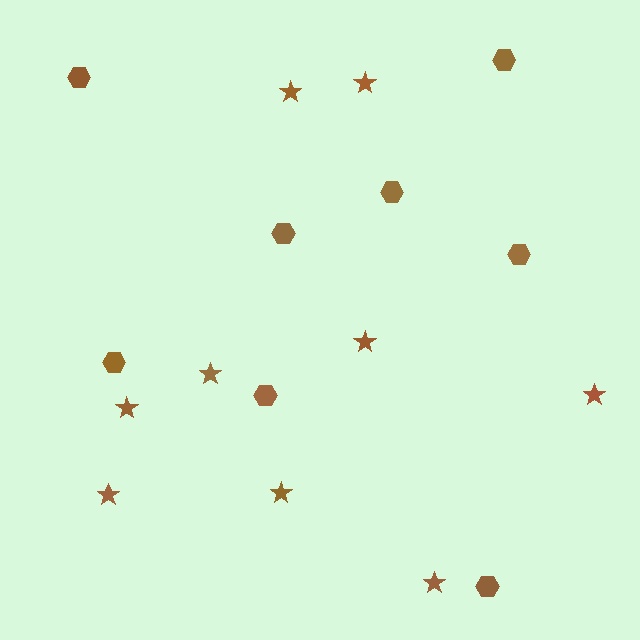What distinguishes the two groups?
There are 2 groups: one group of hexagons (8) and one group of stars (9).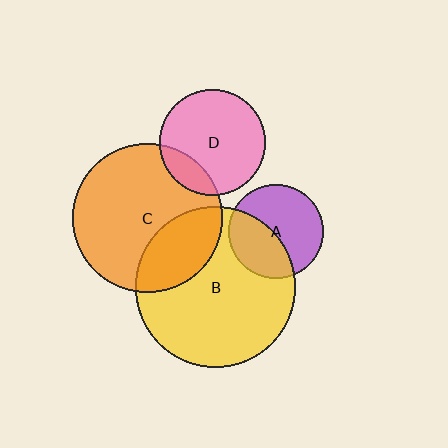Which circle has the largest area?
Circle B (yellow).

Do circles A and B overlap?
Yes.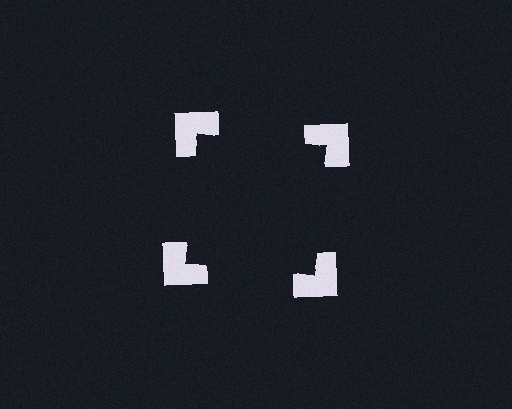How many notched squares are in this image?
There are 4 — one at each vertex of the illusory square.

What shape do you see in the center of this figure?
An illusory square — its edges are inferred from the aligned wedge cuts in the notched squares, not physically drawn.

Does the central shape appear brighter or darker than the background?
It typically appears slightly darker than the background, even though no actual brightness change is drawn.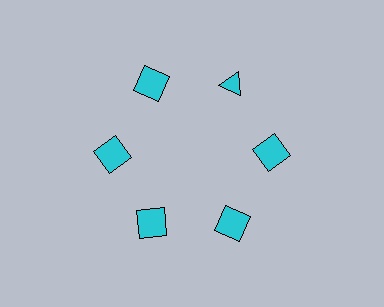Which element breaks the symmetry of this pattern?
The cyan triangle at roughly the 1 o'clock position breaks the symmetry. All other shapes are cyan squares.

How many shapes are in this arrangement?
There are 6 shapes arranged in a ring pattern.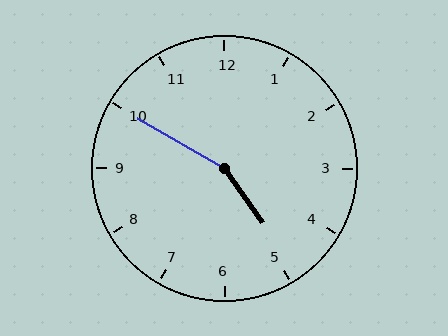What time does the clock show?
4:50.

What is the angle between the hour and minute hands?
Approximately 155 degrees.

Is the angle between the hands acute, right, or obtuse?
It is obtuse.